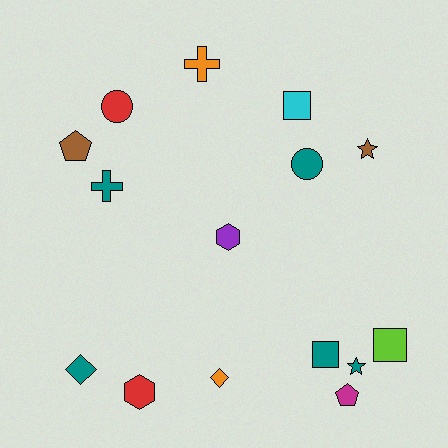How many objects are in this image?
There are 15 objects.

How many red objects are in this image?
There are 2 red objects.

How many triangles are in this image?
There are no triangles.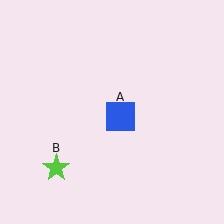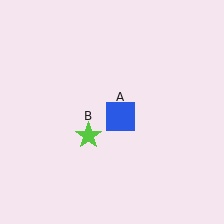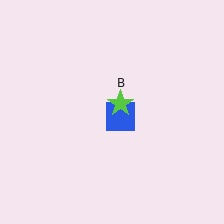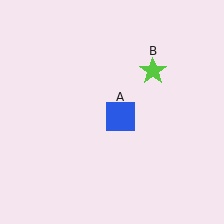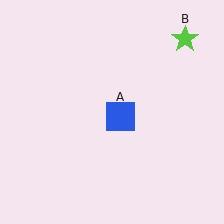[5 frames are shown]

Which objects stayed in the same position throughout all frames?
Blue square (object A) remained stationary.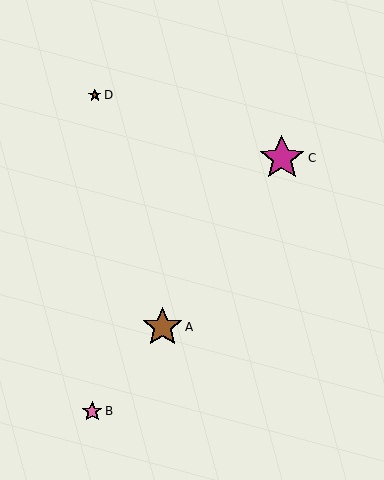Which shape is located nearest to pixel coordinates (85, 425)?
The pink star (labeled B) at (92, 411) is nearest to that location.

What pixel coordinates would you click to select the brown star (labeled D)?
Click at (95, 95) to select the brown star D.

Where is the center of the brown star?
The center of the brown star is at (162, 327).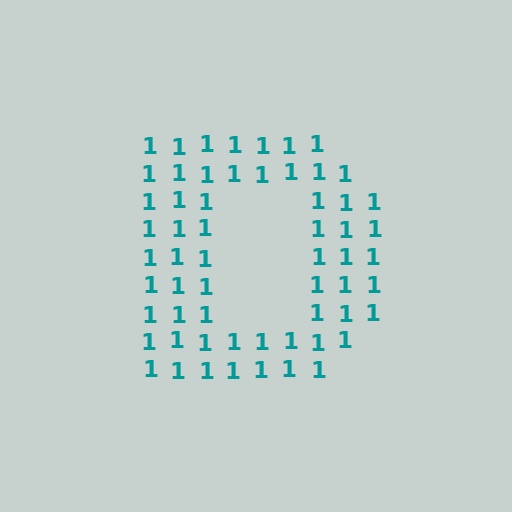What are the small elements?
The small elements are digit 1's.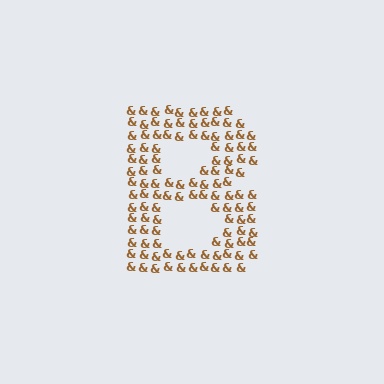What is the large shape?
The large shape is the letter B.